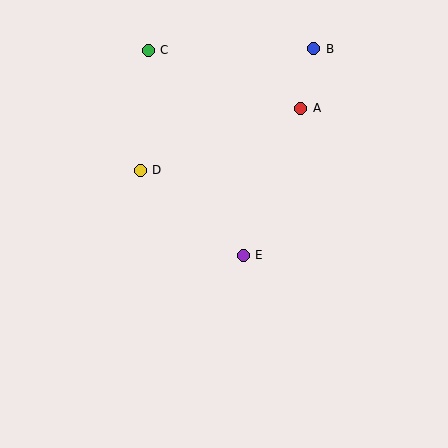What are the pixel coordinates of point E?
Point E is at (243, 255).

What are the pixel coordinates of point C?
Point C is at (148, 50).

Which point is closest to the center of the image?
Point E at (243, 255) is closest to the center.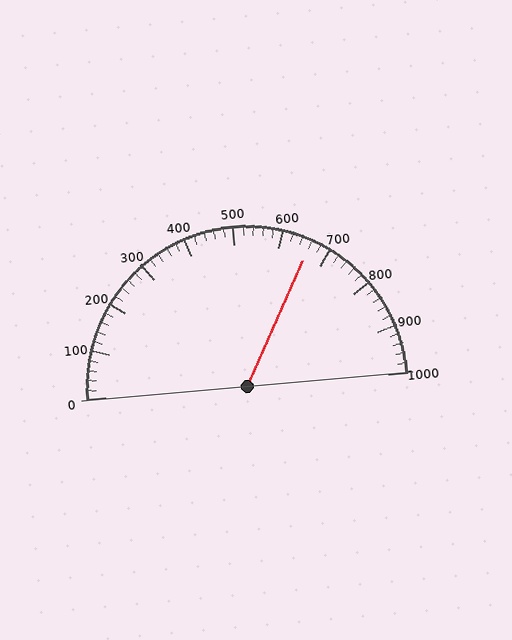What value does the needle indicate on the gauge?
The needle indicates approximately 660.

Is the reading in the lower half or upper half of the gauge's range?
The reading is in the upper half of the range (0 to 1000).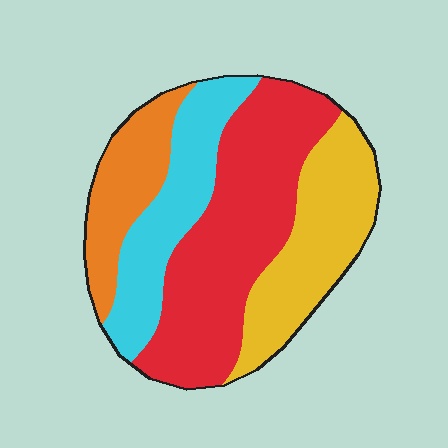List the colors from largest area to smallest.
From largest to smallest: red, yellow, cyan, orange.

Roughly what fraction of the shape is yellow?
Yellow takes up about one quarter (1/4) of the shape.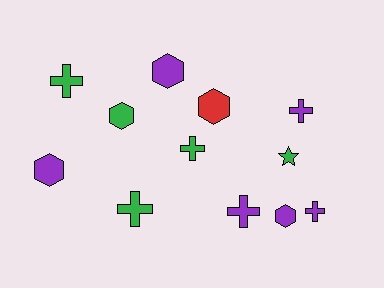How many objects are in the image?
There are 12 objects.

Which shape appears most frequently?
Cross, with 6 objects.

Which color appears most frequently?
Purple, with 6 objects.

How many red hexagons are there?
There is 1 red hexagon.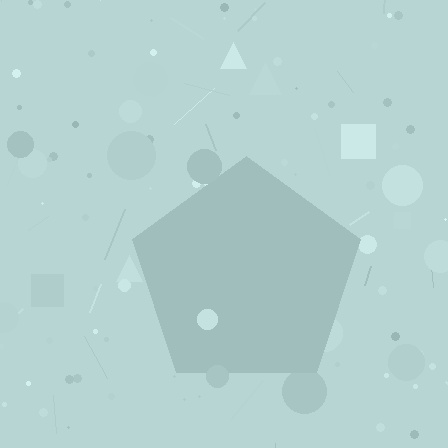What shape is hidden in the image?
A pentagon is hidden in the image.